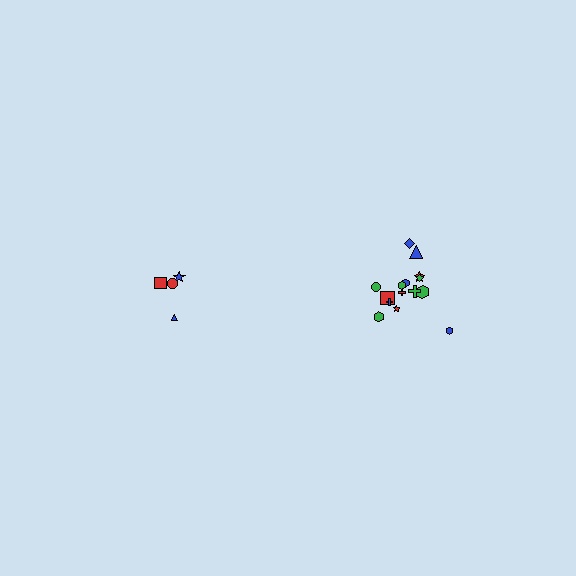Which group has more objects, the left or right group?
The right group.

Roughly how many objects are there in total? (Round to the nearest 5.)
Roughly 20 objects in total.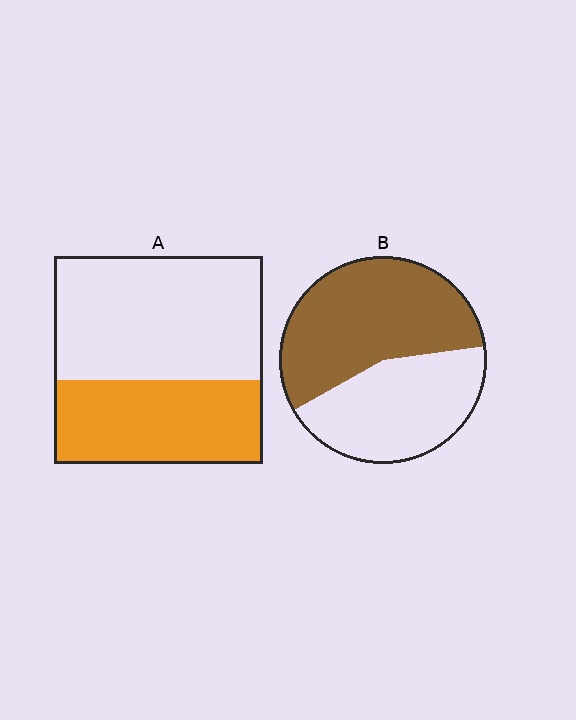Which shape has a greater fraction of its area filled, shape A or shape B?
Shape B.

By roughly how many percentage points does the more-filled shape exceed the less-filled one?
By roughly 15 percentage points (B over A).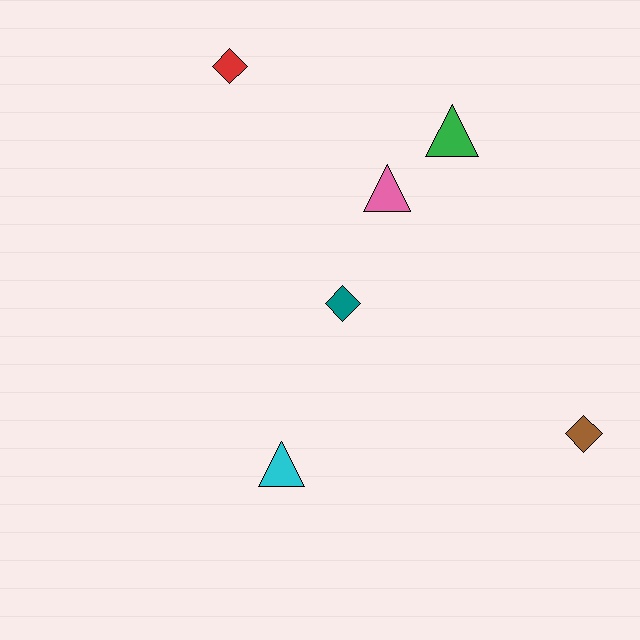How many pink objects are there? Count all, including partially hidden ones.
There is 1 pink object.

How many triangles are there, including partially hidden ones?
There are 3 triangles.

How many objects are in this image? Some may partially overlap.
There are 6 objects.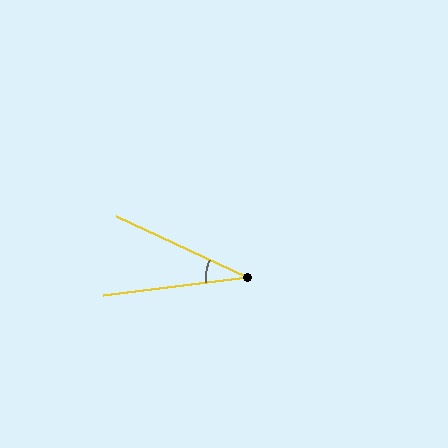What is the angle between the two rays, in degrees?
Approximately 32 degrees.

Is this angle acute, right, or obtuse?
It is acute.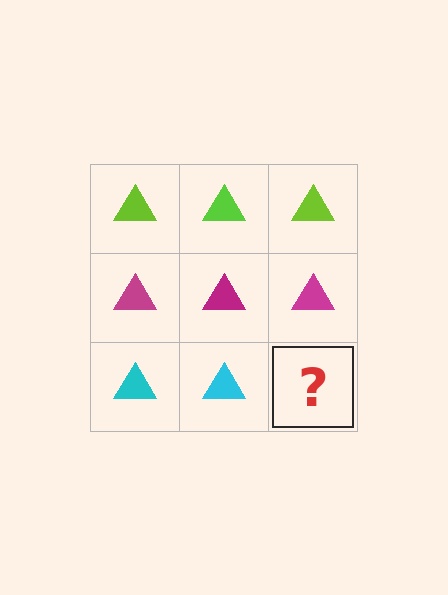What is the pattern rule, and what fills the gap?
The rule is that each row has a consistent color. The gap should be filled with a cyan triangle.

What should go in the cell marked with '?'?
The missing cell should contain a cyan triangle.